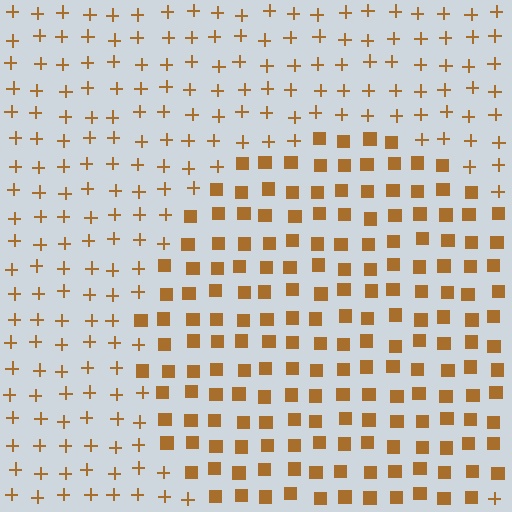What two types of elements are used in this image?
The image uses squares inside the circle region and plus signs outside it.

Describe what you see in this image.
The image is filled with small brown elements arranged in a uniform grid. A circle-shaped region contains squares, while the surrounding area contains plus signs. The boundary is defined purely by the change in element shape.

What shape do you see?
I see a circle.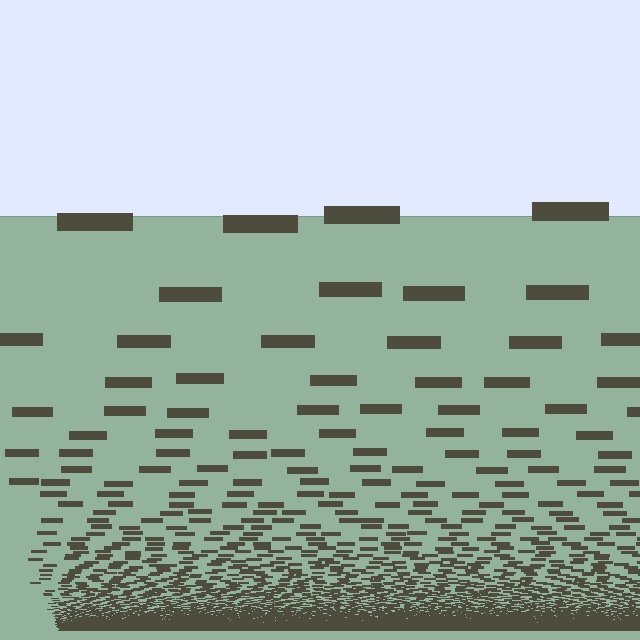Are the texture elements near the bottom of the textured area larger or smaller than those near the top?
Smaller. The gradient is inverted — elements near the bottom are smaller and denser.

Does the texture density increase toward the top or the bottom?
Density increases toward the bottom.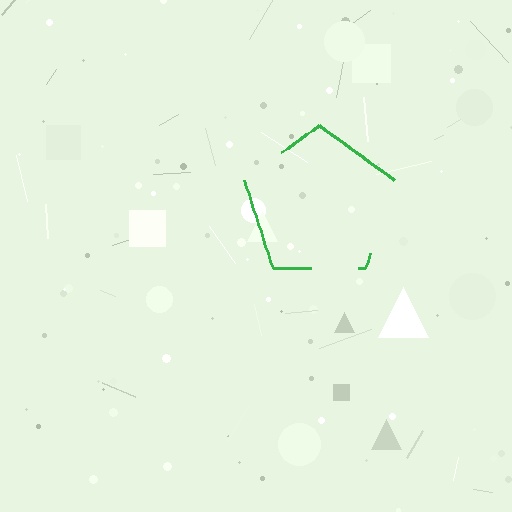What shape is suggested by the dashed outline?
The dashed outline suggests a pentagon.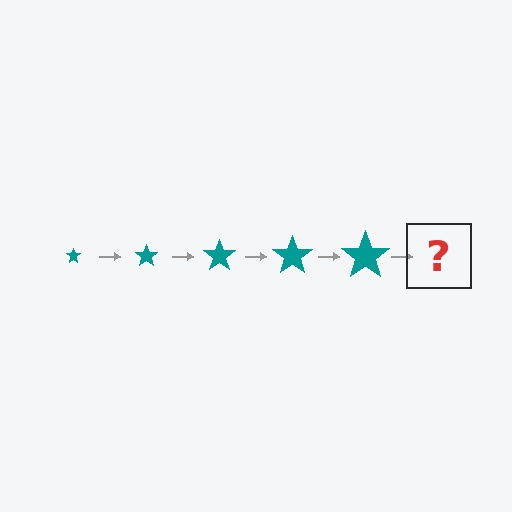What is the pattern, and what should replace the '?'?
The pattern is that the star gets progressively larger each step. The '?' should be a teal star, larger than the previous one.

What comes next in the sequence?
The next element should be a teal star, larger than the previous one.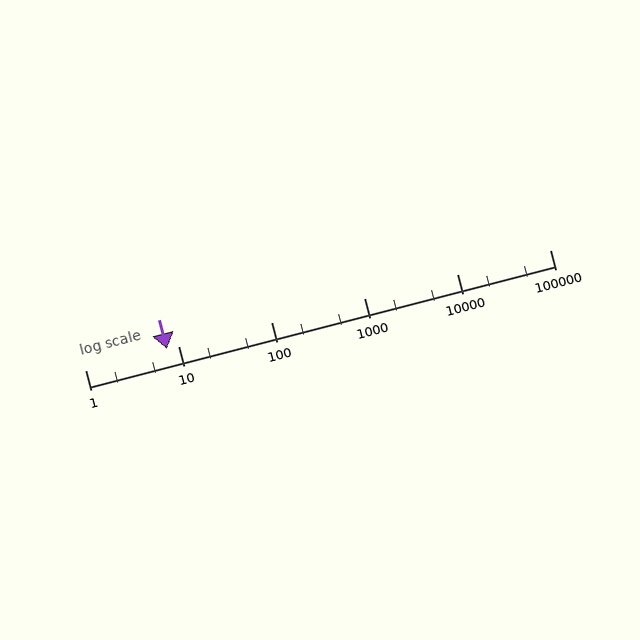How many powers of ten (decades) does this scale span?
The scale spans 5 decades, from 1 to 100000.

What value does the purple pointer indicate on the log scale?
The pointer indicates approximately 7.6.